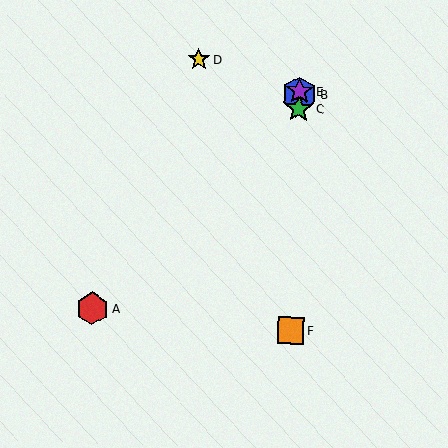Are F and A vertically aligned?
No, F is at x≈291 and A is at x≈93.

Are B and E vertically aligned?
Yes, both are at x≈299.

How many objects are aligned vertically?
4 objects (B, C, E, F) are aligned vertically.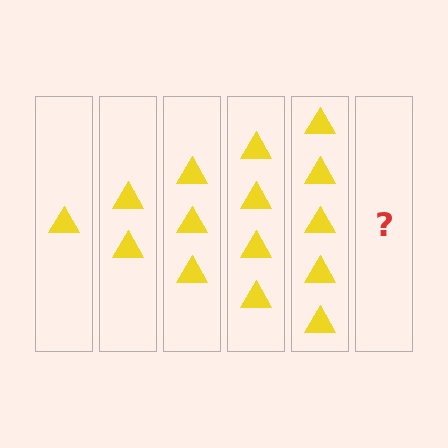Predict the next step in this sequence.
The next step is 6 triangles.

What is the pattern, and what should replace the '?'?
The pattern is that each step adds one more triangle. The '?' should be 6 triangles.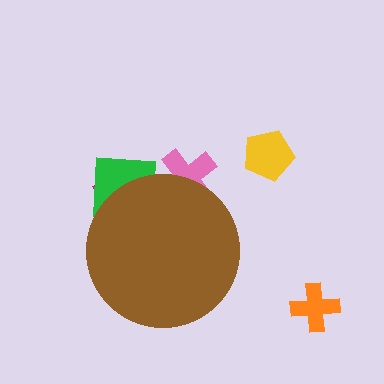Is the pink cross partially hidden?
Yes, the pink cross is partially hidden behind the brown circle.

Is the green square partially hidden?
Yes, the green square is partially hidden behind the brown circle.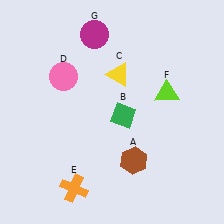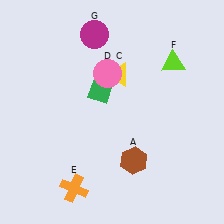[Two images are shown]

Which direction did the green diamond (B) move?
The green diamond (B) moved up.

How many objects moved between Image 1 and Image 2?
3 objects moved between the two images.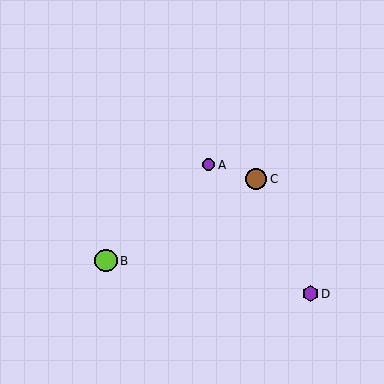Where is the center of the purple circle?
The center of the purple circle is at (209, 165).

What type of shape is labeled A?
Shape A is a purple circle.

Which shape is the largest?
The lime circle (labeled B) is the largest.